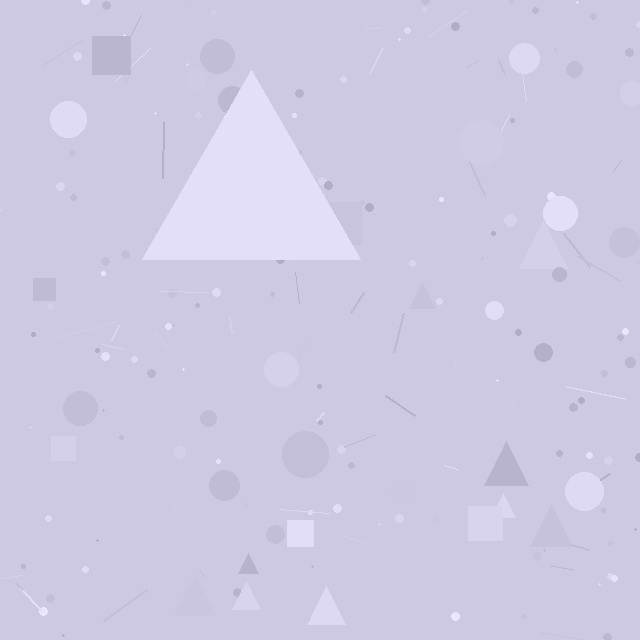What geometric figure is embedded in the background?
A triangle is embedded in the background.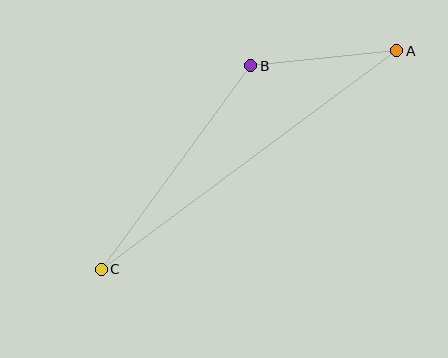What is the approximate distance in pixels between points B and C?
The distance between B and C is approximately 252 pixels.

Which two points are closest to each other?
Points A and B are closest to each other.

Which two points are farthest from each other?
Points A and C are farthest from each other.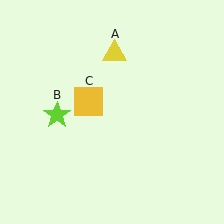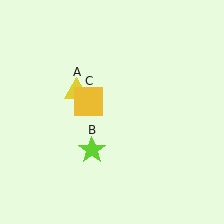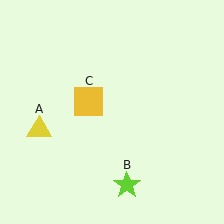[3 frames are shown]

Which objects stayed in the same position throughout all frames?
Yellow square (object C) remained stationary.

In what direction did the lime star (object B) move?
The lime star (object B) moved down and to the right.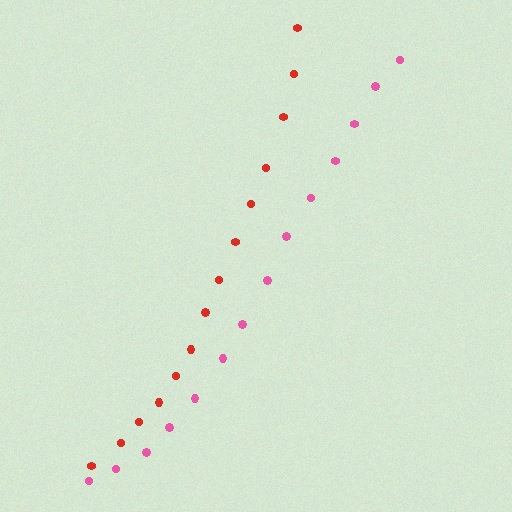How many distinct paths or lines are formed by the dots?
There are 2 distinct paths.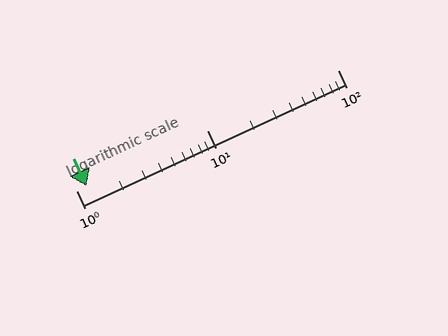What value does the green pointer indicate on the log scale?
The pointer indicates approximately 1.2.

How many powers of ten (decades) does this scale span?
The scale spans 2 decades, from 1 to 100.